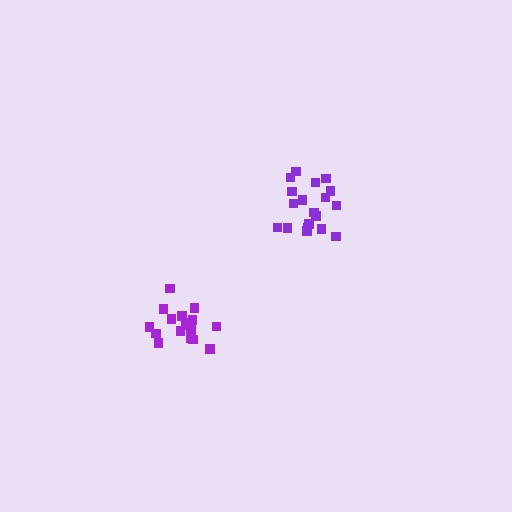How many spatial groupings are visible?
There are 2 spatial groupings.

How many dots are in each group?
Group 1: 17 dots, Group 2: 19 dots (36 total).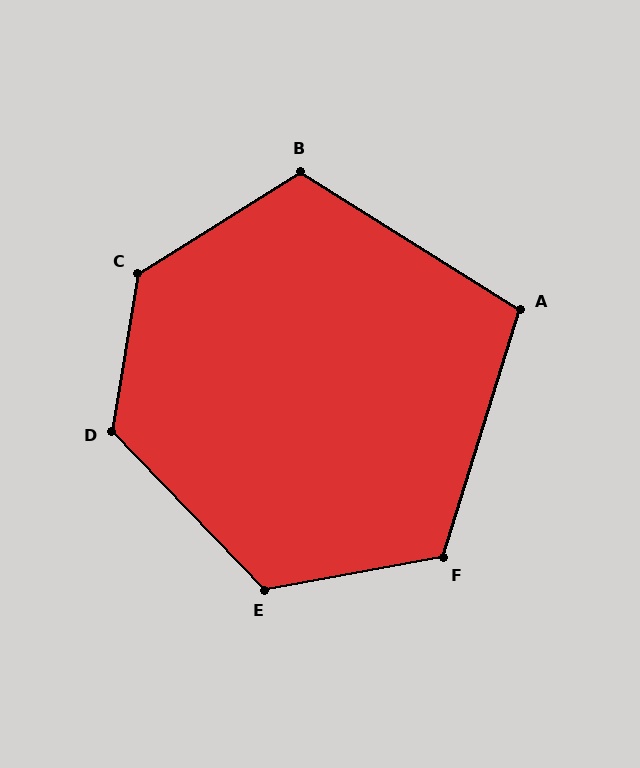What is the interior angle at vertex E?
Approximately 124 degrees (obtuse).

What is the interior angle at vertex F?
Approximately 117 degrees (obtuse).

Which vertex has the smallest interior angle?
A, at approximately 105 degrees.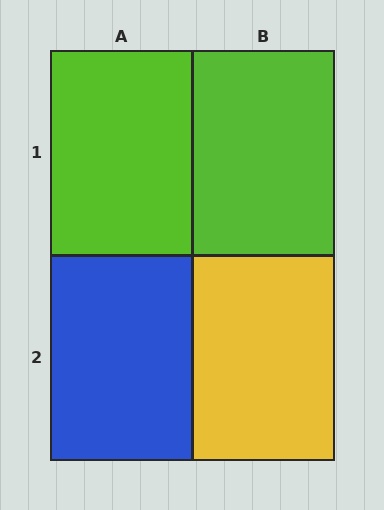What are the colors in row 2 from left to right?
Blue, yellow.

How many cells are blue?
1 cell is blue.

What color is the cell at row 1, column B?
Lime.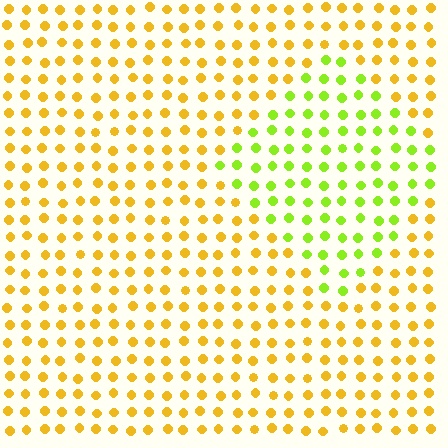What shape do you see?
I see a diamond.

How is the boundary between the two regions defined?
The boundary is defined purely by a slight shift in hue (about 45 degrees). Spacing, size, and orientation are identical on both sides.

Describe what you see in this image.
The image is filled with small yellow elements in a uniform arrangement. A diamond-shaped region is visible where the elements are tinted to a slightly different hue, forming a subtle color boundary.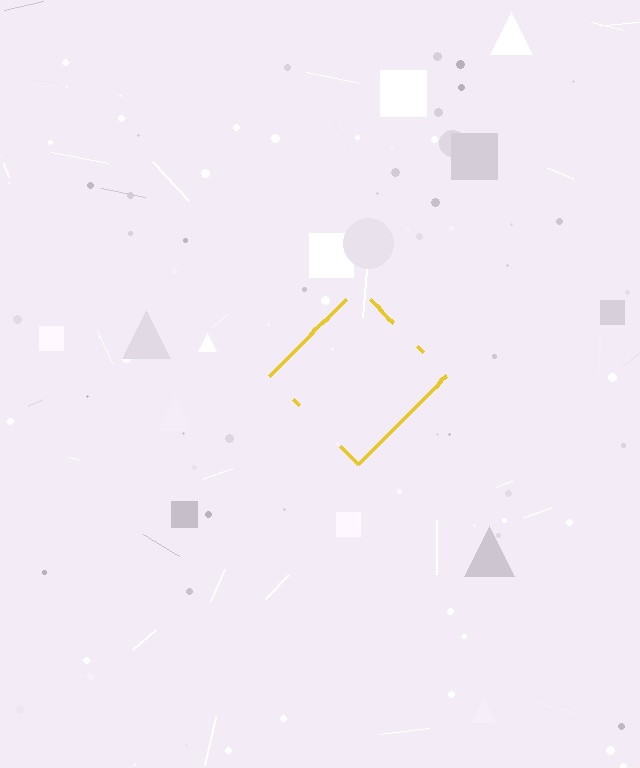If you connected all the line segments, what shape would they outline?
They would outline a diamond.